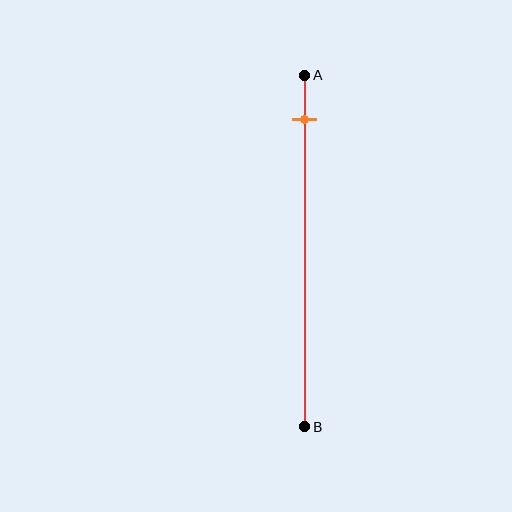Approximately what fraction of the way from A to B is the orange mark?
The orange mark is approximately 15% of the way from A to B.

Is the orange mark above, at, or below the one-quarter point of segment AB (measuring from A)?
The orange mark is above the one-quarter point of segment AB.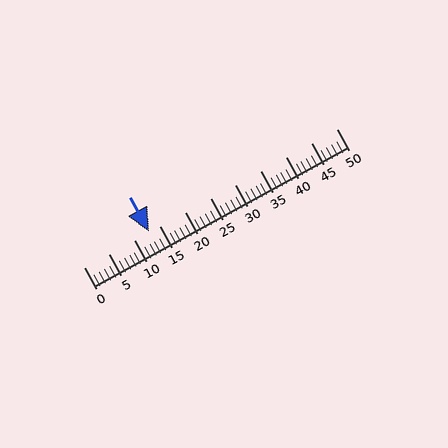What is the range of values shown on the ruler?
The ruler shows values from 0 to 50.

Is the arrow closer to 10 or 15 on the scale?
The arrow is closer to 15.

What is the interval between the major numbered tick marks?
The major tick marks are spaced 5 units apart.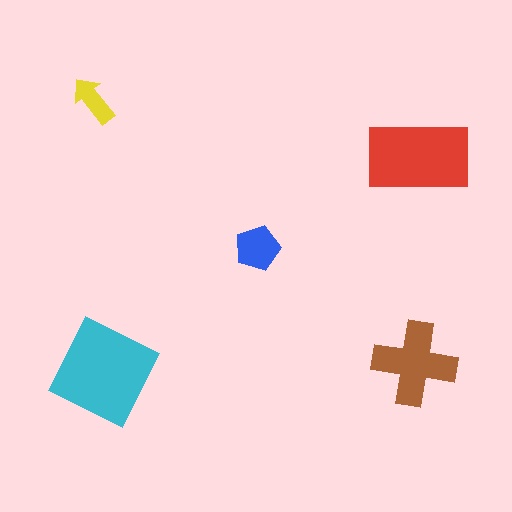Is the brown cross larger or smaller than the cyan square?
Smaller.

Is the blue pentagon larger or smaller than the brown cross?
Smaller.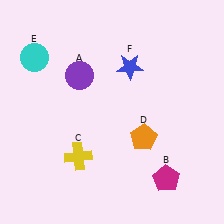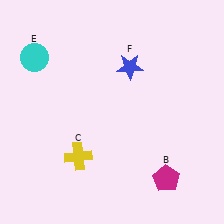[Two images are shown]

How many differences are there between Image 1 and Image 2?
There are 2 differences between the two images.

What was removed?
The purple circle (A), the orange pentagon (D) were removed in Image 2.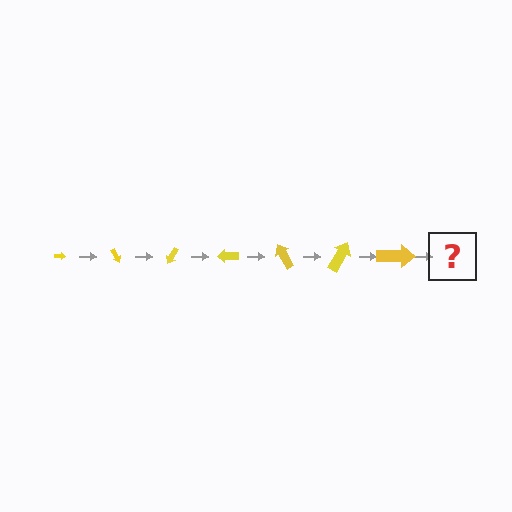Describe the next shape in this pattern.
It should be an arrow, larger than the previous one and rotated 420 degrees from the start.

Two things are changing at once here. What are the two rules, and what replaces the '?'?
The two rules are that the arrow grows larger each step and it rotates 60 degrees each step. The '?' should be an arrow, larger than the previous one and rotated 420 degrees from the start.